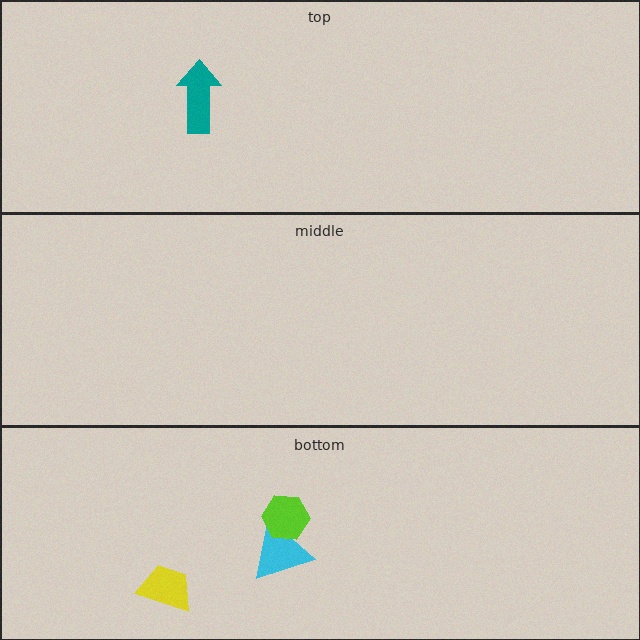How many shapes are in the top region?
1.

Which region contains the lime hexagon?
The bottom region.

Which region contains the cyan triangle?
The bottom region.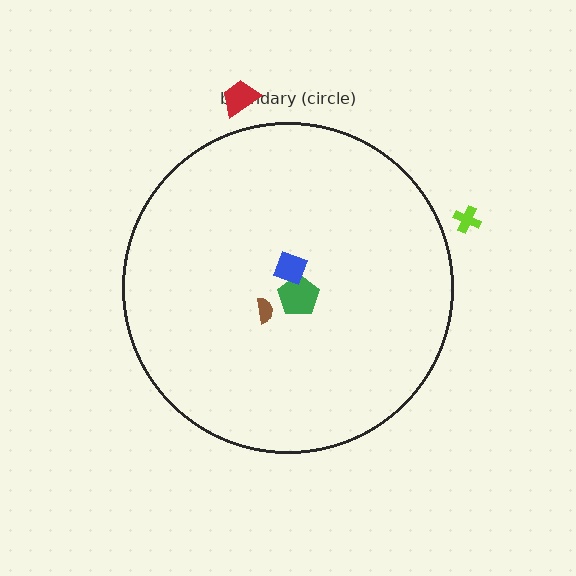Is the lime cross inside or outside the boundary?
Outside.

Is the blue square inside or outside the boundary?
Inside.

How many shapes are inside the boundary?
3 inside, 2 outside.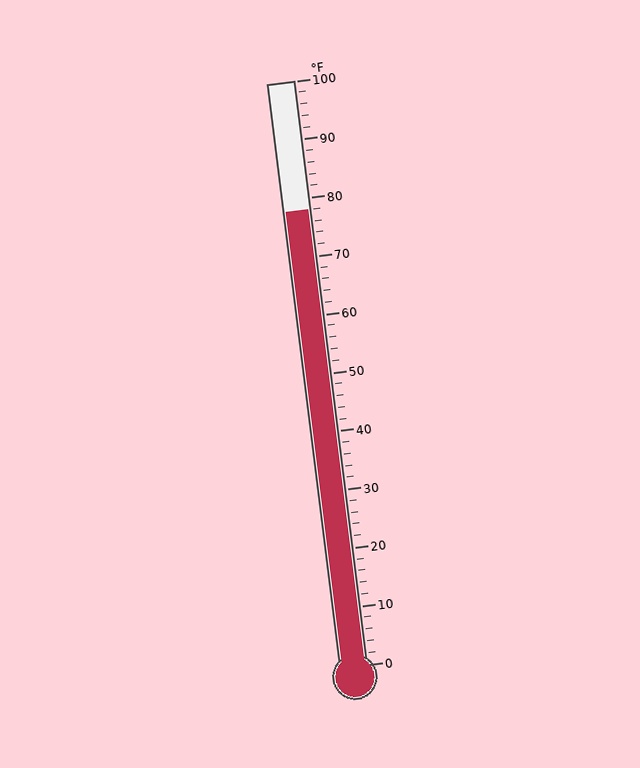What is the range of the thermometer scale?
The thermometer scale ranges from 0°F to 100°F.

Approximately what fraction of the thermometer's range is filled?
The thermometer is filled to approximately 80% of its range.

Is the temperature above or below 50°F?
The temperature is above 50°F.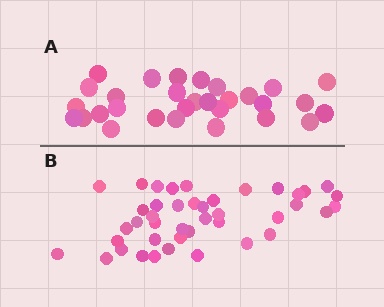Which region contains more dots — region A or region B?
Region B (the bottom region) has more dots.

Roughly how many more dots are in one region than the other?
Region B has roughly 12 or so more dots than region A.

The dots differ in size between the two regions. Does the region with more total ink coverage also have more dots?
No. Region A has more total ink coverage because its dots are larger, but region B actually contains more individual dots. Total area can be misleading — the number of items is what matters here.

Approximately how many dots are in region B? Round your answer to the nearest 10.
About 40 dots. (The exact count is 42, which rounds to 40.)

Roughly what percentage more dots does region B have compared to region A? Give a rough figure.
About 40% more.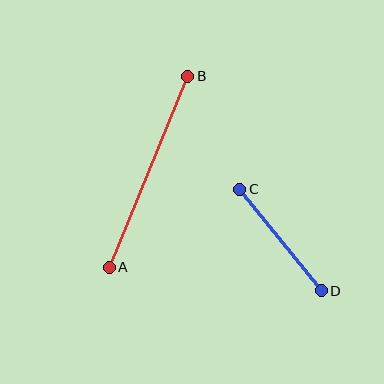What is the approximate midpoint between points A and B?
The midpoint is at approximately (148, 172) pixels.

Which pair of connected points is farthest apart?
Points A and B are farthest apart.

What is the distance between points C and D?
The distance is approximately 130 pixels.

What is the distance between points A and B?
The distance is approximately 207 pixels.